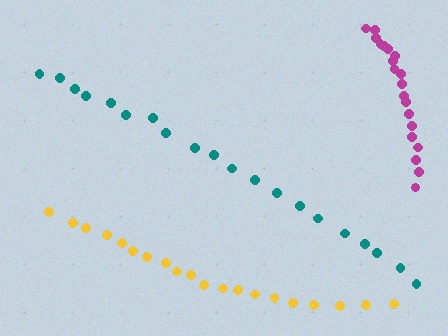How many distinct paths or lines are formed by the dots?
There are 3 distinct paths.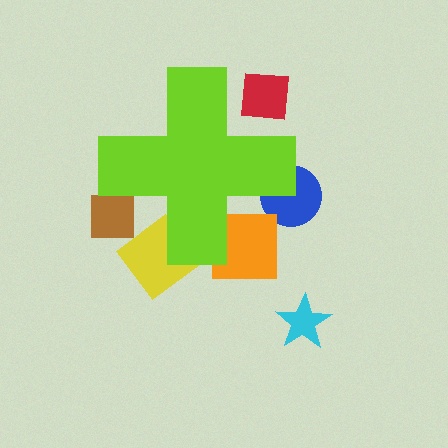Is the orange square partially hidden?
Yes, the orange square is partially hidden behind the lime cross.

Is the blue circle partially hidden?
Yes, the blue circle is partially hidden behind the lime cross.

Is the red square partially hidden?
Yes, the red square is partially hidden behind the lime cross.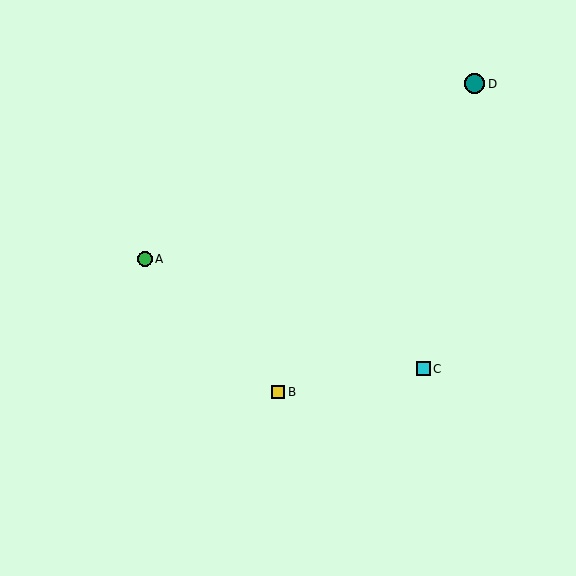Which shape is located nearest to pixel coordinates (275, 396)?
The yellow square (labeled B) at (278, 392) is nearest to that location.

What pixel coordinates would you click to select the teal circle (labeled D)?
Click at (475, 84) to select the teal circle D.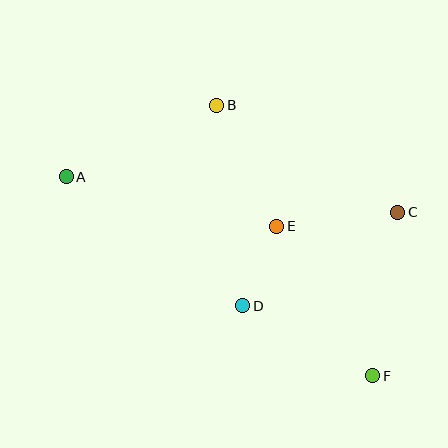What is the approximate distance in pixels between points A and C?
The distance between A and C is approximately 333 pixels.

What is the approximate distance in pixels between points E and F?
The distance between E and F is approximately 178 pixels.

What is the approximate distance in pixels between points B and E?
The distance between B and E is approximately 135 pixels.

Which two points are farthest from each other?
Points A and F are farthest from each other.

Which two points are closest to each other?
Points D and E are closest to each other.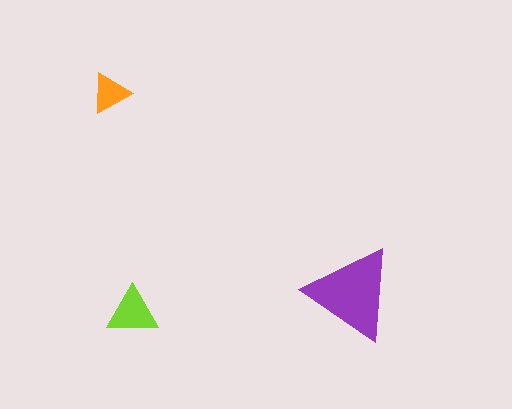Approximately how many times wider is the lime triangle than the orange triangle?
About 1.5 times wider.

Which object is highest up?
The orange triangle is topmost.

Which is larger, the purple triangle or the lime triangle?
The purple one.